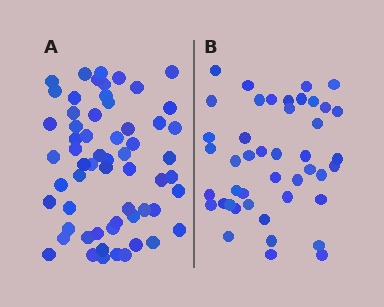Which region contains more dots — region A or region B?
Region A (the left region) has more dots.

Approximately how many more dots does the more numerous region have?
Region A has approximately 15 more dots than region B.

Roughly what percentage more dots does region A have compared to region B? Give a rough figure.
About 35% more.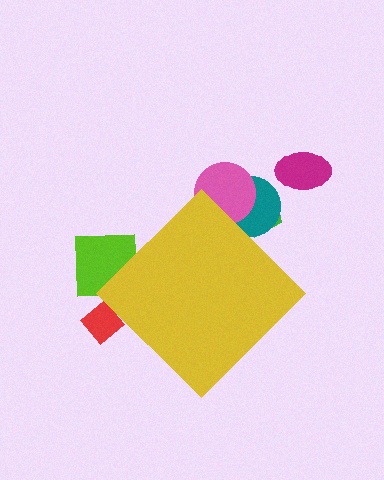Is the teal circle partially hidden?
Yes, the teal circle is partially hidden behind the yellow diamond.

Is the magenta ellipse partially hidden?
No, the magenta ellipse is fully visible.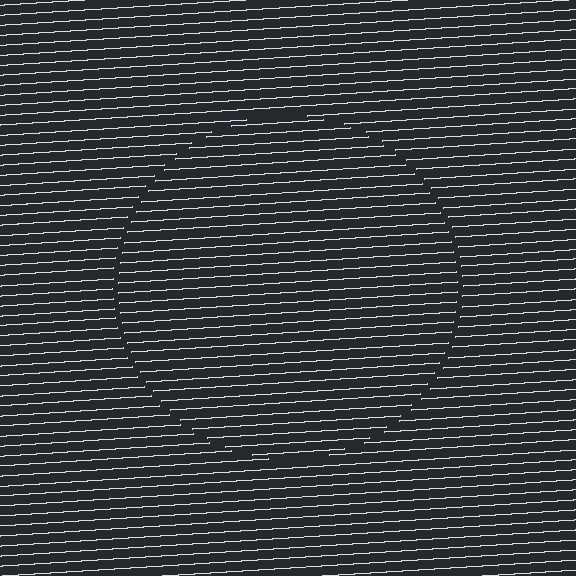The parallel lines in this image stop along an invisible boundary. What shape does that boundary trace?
An illusory circle. The interior of the shape contains the same grating, shifted by half a period — the contour is defined by the phase discontinuity where line-ends from the inner and outer gratings abut.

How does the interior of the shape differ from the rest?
The interior of the shape contains the same grating, shifted by half a period — the contour is defined by the phase discontinuity where line-ends from the inner and outer gratings abut.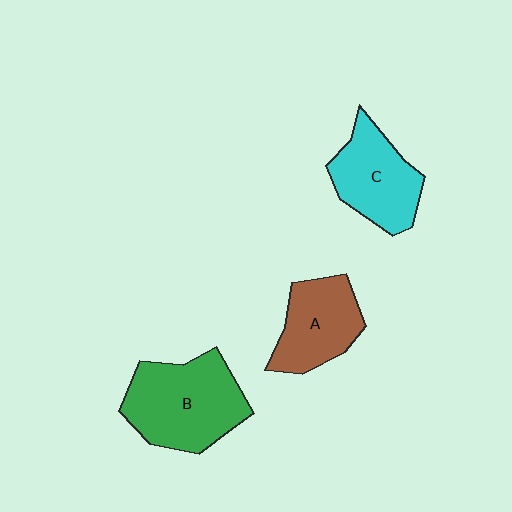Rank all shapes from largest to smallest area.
From largest to smallest: B (green), C (cyan), A (brown).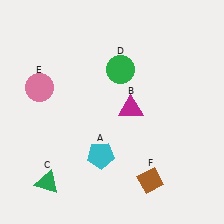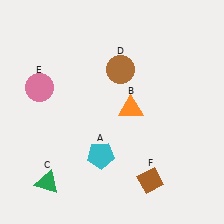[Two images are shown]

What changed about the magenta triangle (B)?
In Image 1, B is magenta. In Image 2, it changed to orange.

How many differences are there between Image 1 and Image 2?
There are 2 differences between the two images.